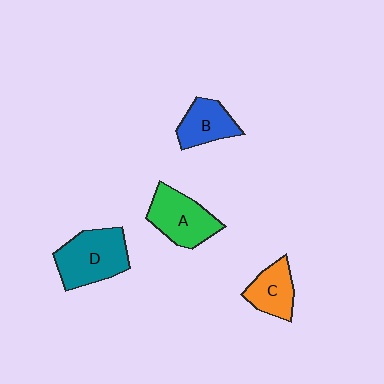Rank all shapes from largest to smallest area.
From largest to smallest: D (teal), A (green), B (blue), C (orange).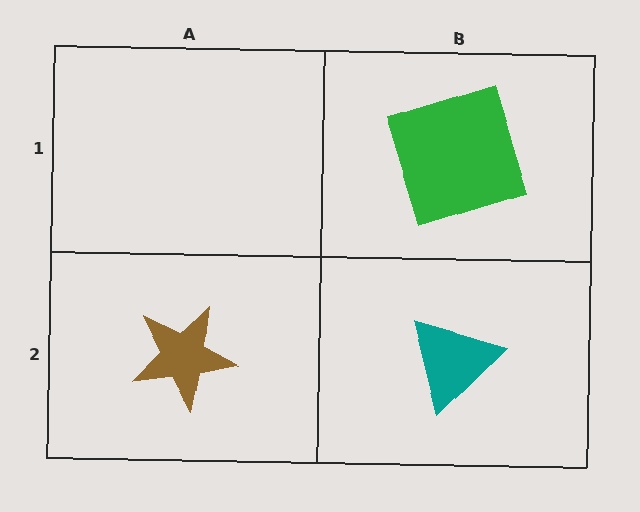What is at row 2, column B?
A teal triangle.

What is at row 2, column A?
A brown star.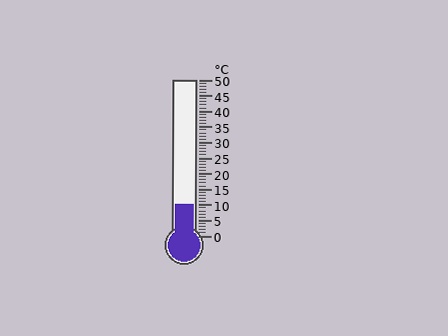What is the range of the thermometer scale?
The thermometer scale ranges from 0°C to 50°C.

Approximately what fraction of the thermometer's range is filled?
The thermometer is filled to approximately 20% of its range.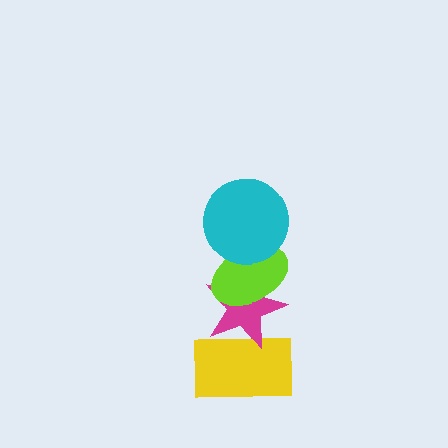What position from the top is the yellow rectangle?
The yellow rectangle is 4th from the top.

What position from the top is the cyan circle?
The cyan circle is 1st from the top.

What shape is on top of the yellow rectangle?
The magenta star is on top of the yellow rectangle.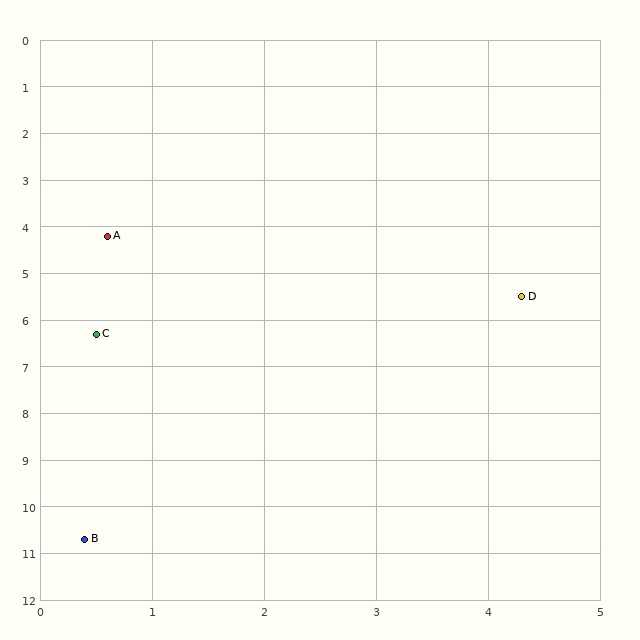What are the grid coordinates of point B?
Point B is at approximately (0.4, 10.7).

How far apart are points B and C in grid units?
Points B and C are about 4.4 grid units apart.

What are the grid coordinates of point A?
Point A is at approximately (0.6, 4.2).